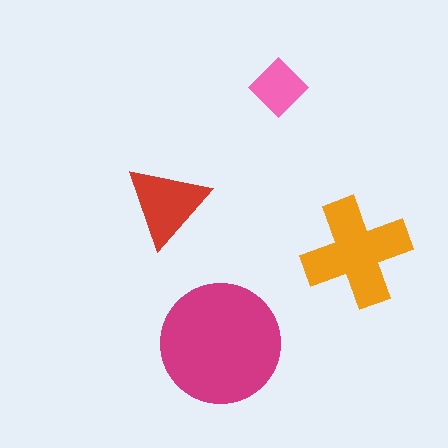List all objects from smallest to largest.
The pink diamond, the red triangle, the orange cross, the magenta circle.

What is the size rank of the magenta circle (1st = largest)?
1st.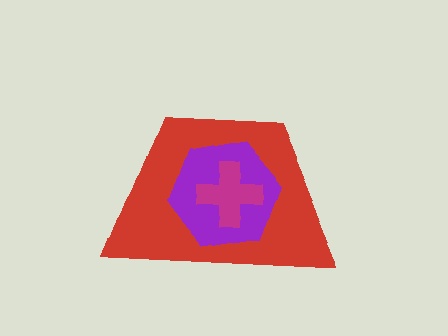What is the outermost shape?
The red trapezoid.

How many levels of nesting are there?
3.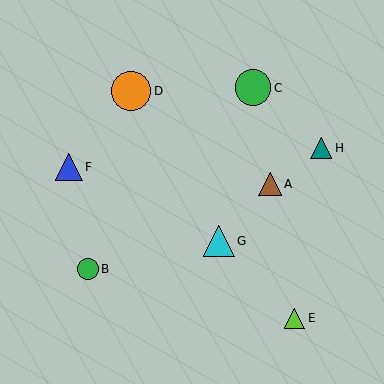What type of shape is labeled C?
Shape C is a green circle.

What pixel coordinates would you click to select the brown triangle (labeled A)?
Click at (270, 184) to select the brown triangle A.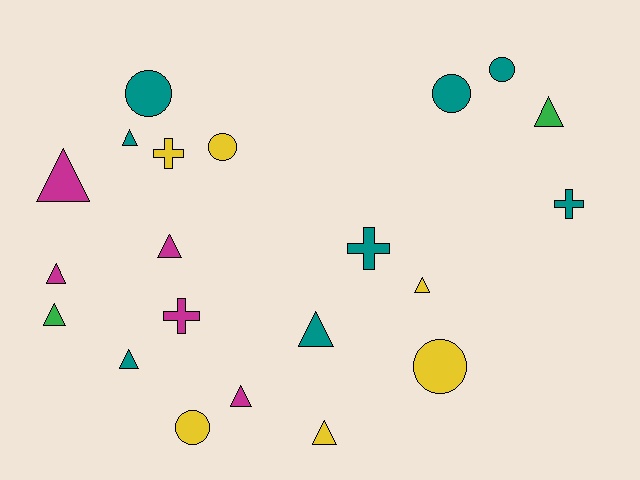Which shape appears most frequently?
Triangle, with 11 objects.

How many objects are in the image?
There are 21 objects.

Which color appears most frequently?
Teal, with 8 objects.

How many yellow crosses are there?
There is 1 yellow cross.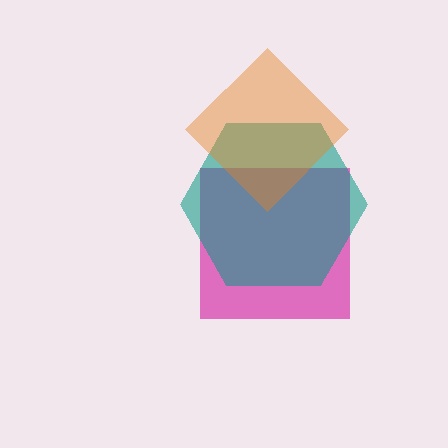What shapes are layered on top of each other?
The layered shapes are: a magenta square, a teal hexagon, an orange diamond.